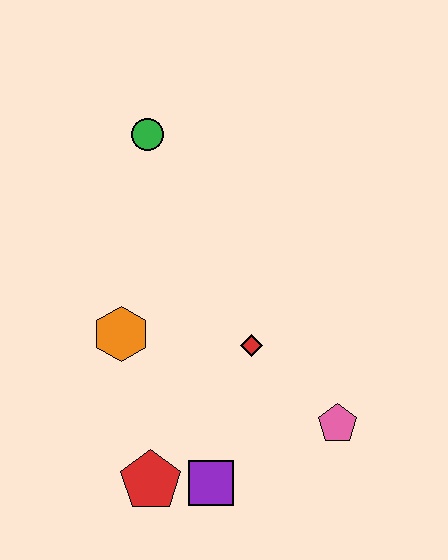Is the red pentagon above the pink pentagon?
No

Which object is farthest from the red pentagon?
The green circle is farthest from the red pentagon.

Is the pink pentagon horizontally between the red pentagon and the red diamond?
No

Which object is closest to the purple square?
The red pentagon is closest to the purple square.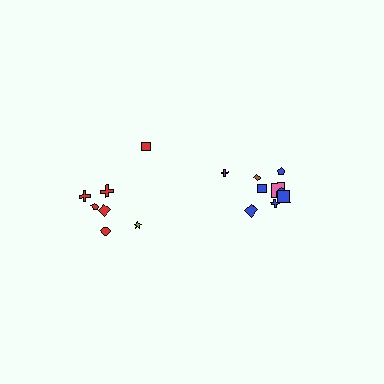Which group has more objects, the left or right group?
The right group.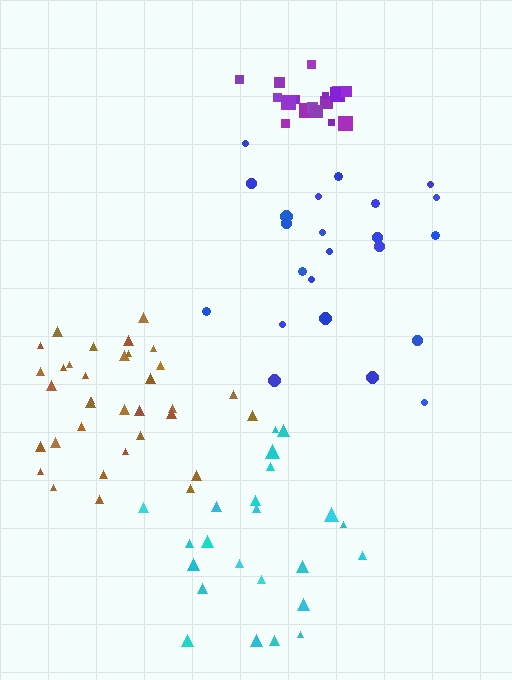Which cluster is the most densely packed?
Purple.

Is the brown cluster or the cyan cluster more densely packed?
Brown.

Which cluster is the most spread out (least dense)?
Blue.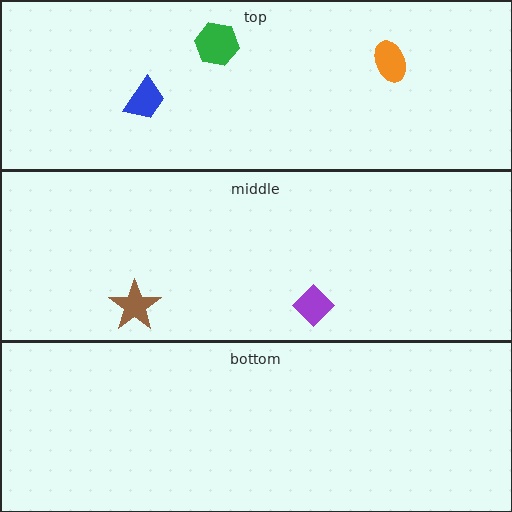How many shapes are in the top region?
3.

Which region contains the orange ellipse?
The top region.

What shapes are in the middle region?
The purple diamond, the brown star.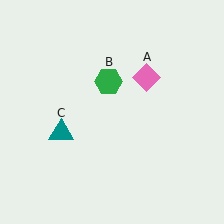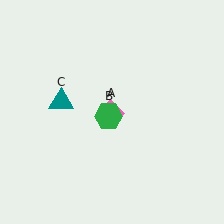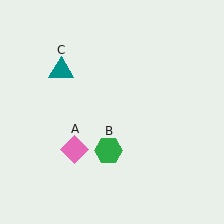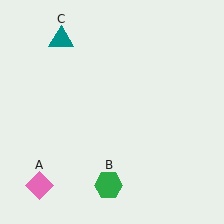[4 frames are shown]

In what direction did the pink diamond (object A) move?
The pink diamond (object A) moved down and to the left.